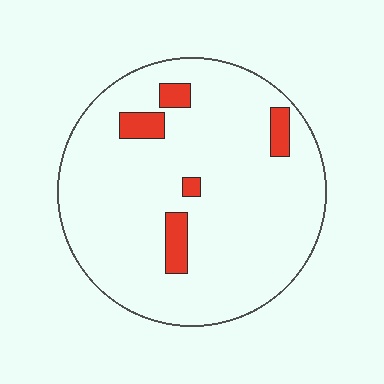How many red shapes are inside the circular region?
5.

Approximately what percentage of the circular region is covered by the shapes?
Approximately 10%.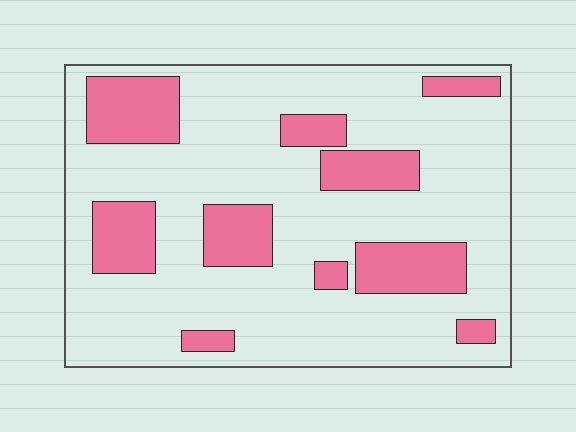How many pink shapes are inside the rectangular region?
10.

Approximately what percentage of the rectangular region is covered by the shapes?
Approximately 25%.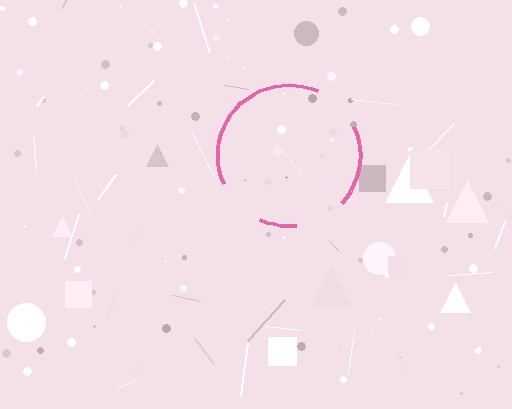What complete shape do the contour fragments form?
The contour fragments form a circle.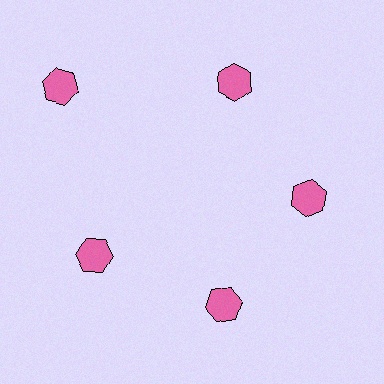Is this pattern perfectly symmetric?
No. The 5 pink hexagons are arranged in a ring, but one element near the 10 o'clock position is pushed outward from the center, breaking the 5-fold rotational symmetry.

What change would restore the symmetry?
The symmetry would be restored by moving it inward, back onto the ring so that all 5 hexagons sit at equal angles and equal distance from the center.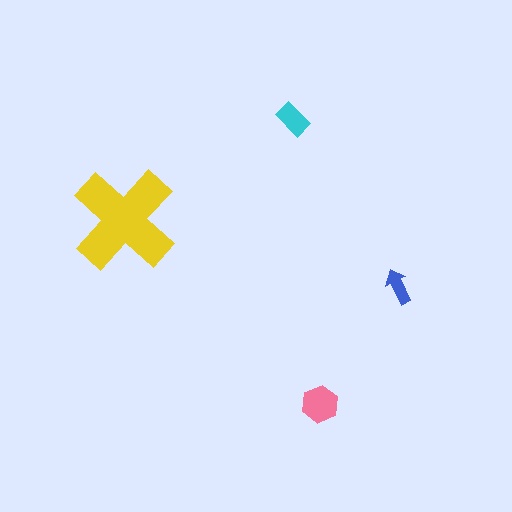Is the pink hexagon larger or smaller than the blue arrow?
Larger.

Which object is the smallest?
The blue arrow.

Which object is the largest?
The yellow cross.